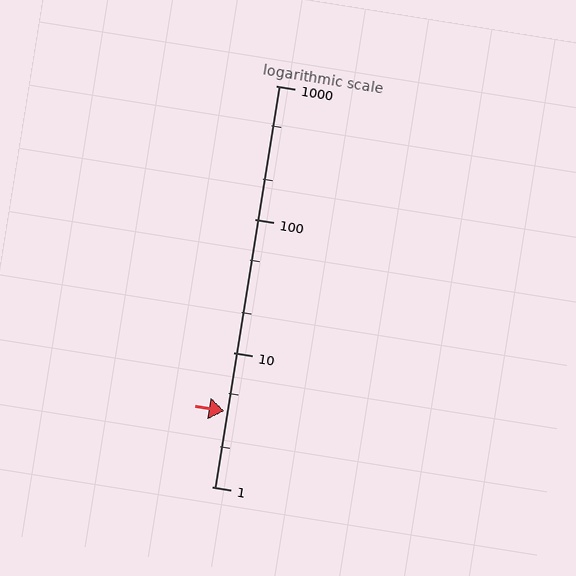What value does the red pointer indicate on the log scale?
The pointer indicates approximately 3.7.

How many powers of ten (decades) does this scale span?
The scale spans 3 decades, from 1 to 1000.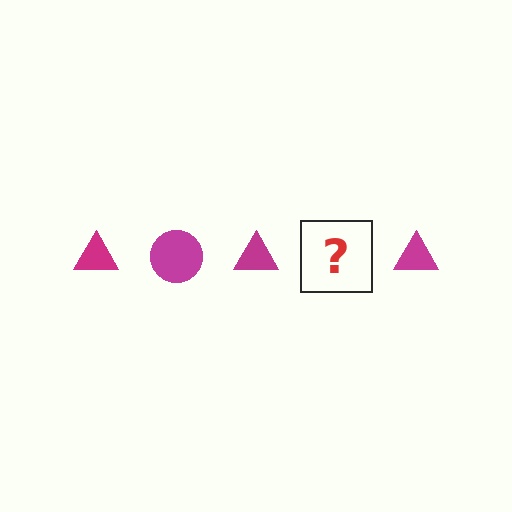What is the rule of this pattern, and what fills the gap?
The rule is that the pattern cycles through triangle, circle shapes in magenta. The gap should be filled with a magenta circle.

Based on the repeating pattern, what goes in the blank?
The blank should be a magenta circle.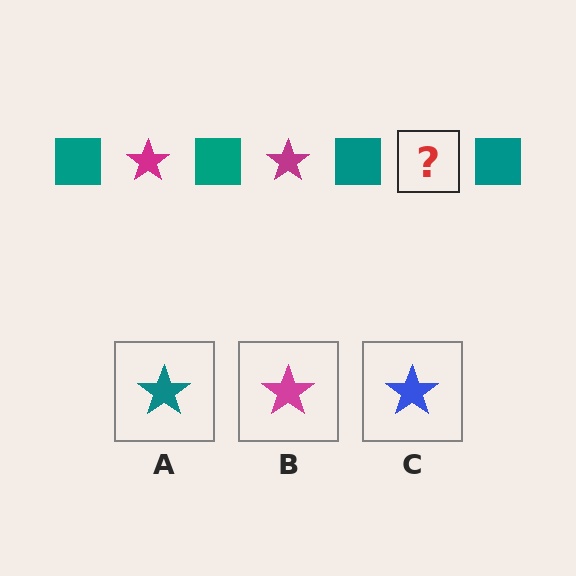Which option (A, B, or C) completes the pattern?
B.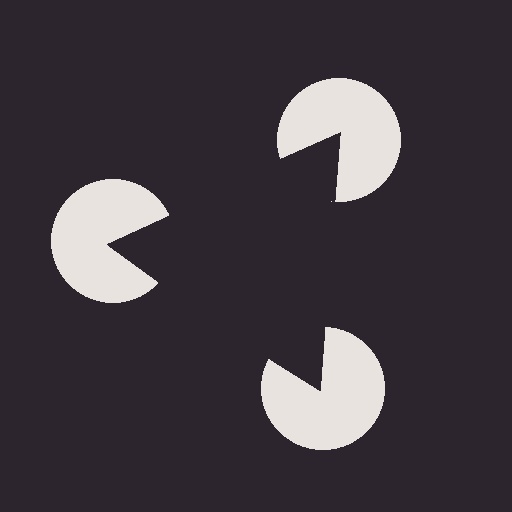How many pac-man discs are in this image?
There are 3 — one at each vertex of the illusory triangle.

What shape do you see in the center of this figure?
An illusory triangle — its edges are inferred from the aligned wedge cuts in the pac-man discs, not physically drawn.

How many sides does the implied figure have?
3 sides.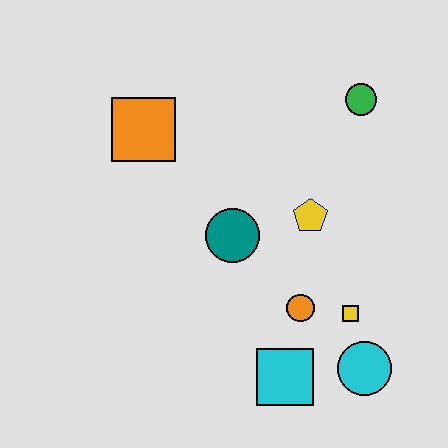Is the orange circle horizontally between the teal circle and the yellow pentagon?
Yes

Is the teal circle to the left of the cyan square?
Yes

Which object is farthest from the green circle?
The cyan square is farthest from the green circle.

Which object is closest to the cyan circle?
The yellow square is closest to the cyan circle.